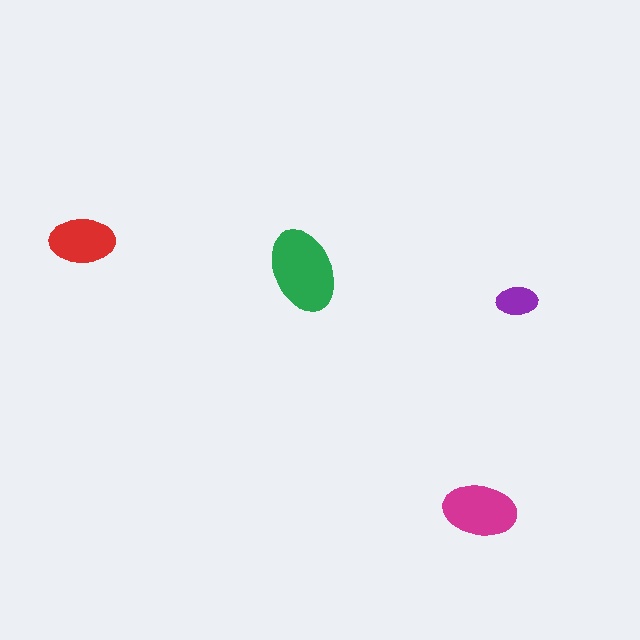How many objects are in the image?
There are 4 objects in the image.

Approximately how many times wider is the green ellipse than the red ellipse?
About 1.5 times wider.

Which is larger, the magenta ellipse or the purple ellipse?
The magenta one.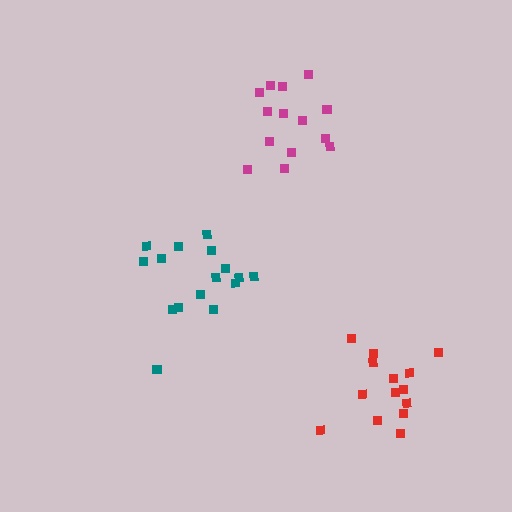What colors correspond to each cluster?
The clusters are colored: teal, red, magenta.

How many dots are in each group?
Group 1: 16 dots, Group 2: 14 dots, Group 3: 14 dots (44 total).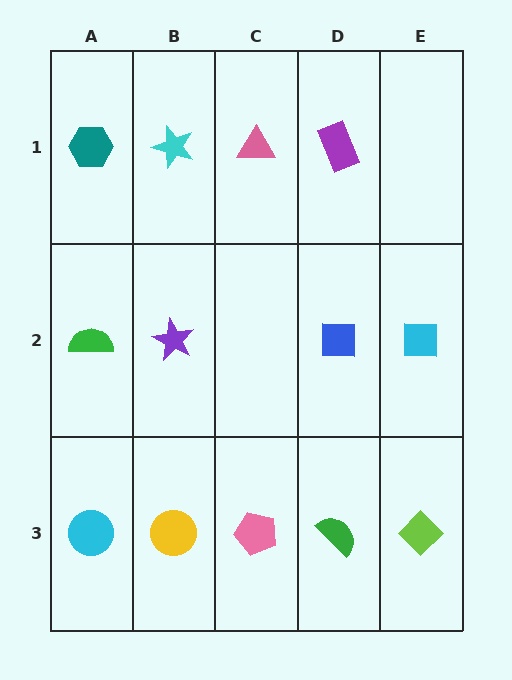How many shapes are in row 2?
4 shapes.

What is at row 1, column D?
A purple rectangle.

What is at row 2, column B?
A purple star.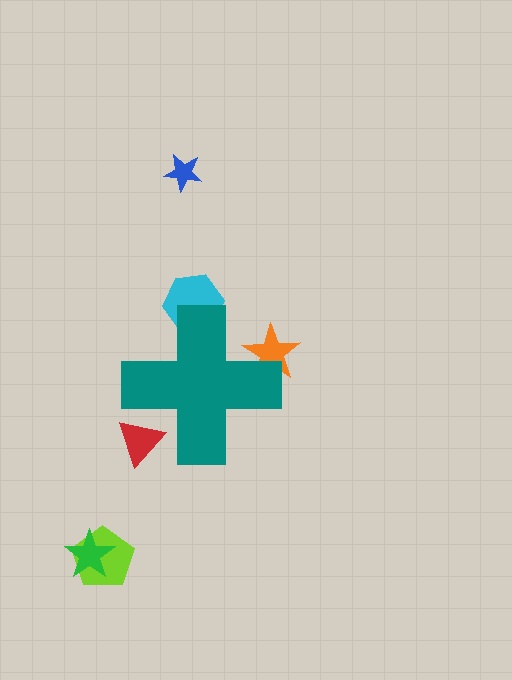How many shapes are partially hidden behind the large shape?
3 shapes are partially hidden.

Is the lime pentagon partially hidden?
No, the lime pentagon is fully visible.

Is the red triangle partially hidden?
Yes, the red triangle is partially hidden behind the teal cross.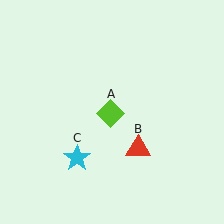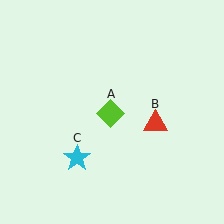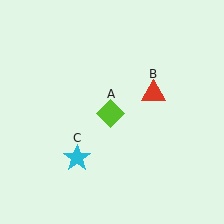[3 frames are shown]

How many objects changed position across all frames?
1 object changed position: red triangle (object B).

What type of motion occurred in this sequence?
The red triangle (object B) rotated counterclockwise around the center of the scene.